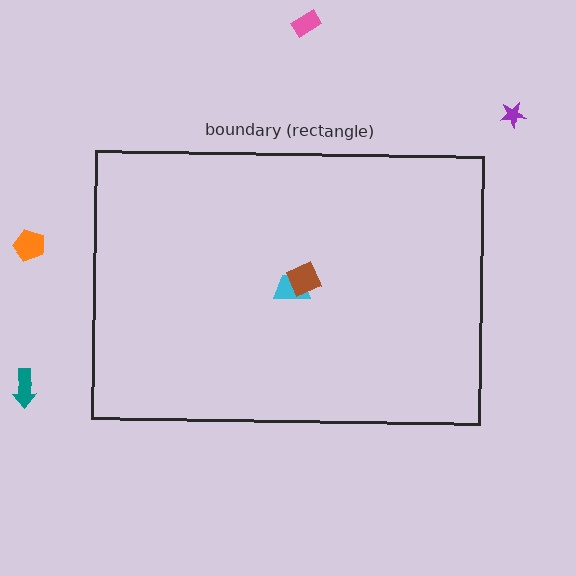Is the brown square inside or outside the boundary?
Inside.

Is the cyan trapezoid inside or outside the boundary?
Inside.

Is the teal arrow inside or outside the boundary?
Outside.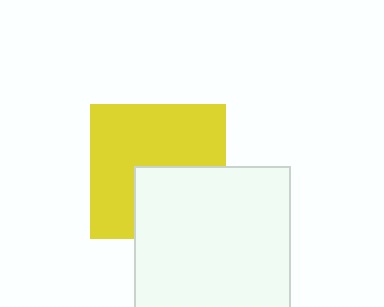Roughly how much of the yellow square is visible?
About half of it is visible (roughly 63%).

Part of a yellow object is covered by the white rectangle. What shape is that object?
It is a square.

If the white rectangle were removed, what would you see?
You would see the complete yellow square.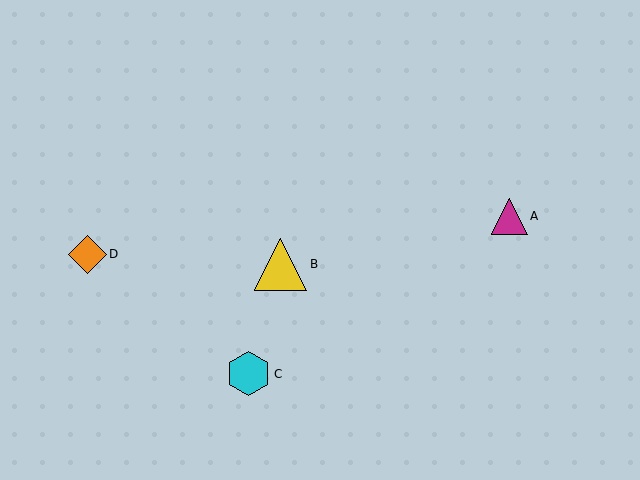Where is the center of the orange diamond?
The center of the orange diamond is at (88, 254).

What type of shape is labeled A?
Shape A is a magenta triangle.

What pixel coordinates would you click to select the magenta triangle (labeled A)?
Click at (509, 216) to select the magenta triangle A.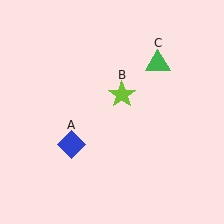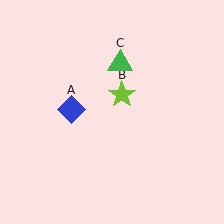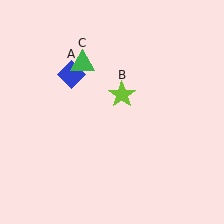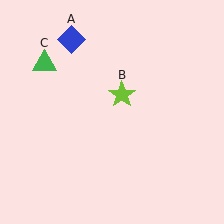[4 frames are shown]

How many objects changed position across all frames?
2 objects changed position: blue diamond (object A), green triangle (object C).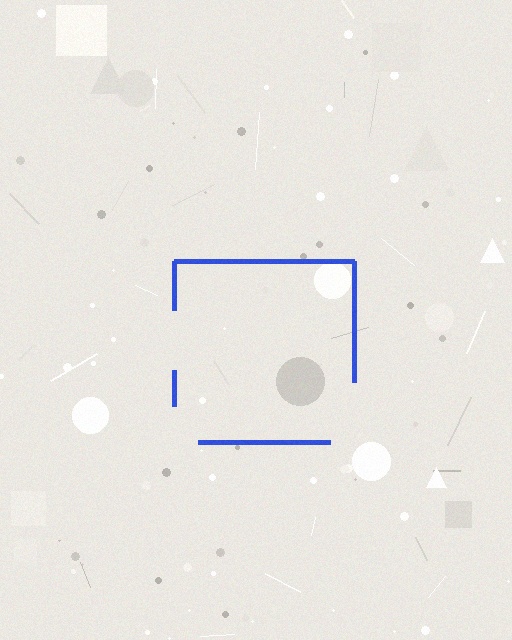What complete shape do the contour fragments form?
The contour fragments form a square.